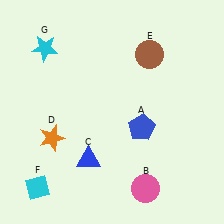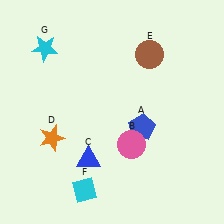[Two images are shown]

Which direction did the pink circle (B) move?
The pink circle (B) moved up.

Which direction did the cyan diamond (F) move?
The cyan diamond (F) moved right.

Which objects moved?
The objects that moved are: the pink circle (B), the cyan diamond (F).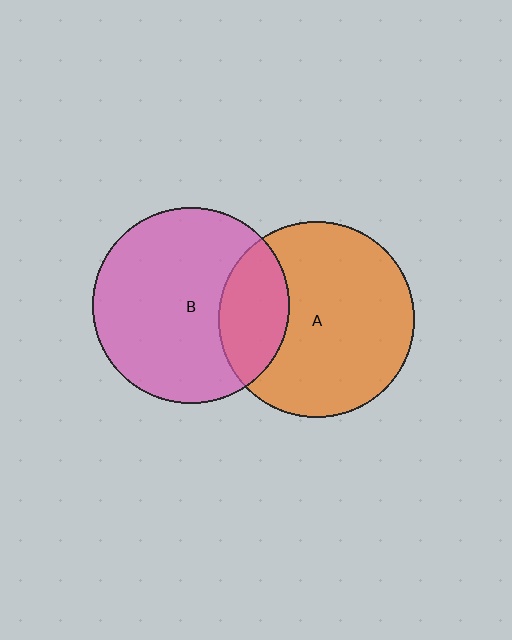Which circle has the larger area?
Circle A (orange).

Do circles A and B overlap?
Yes.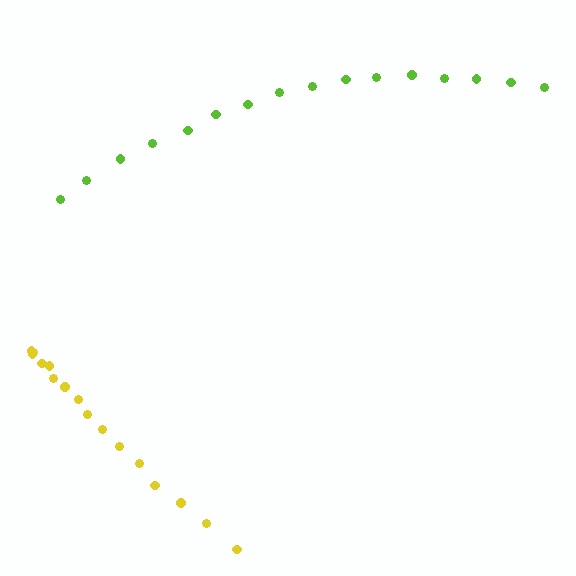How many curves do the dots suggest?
There are 2 distinct paths.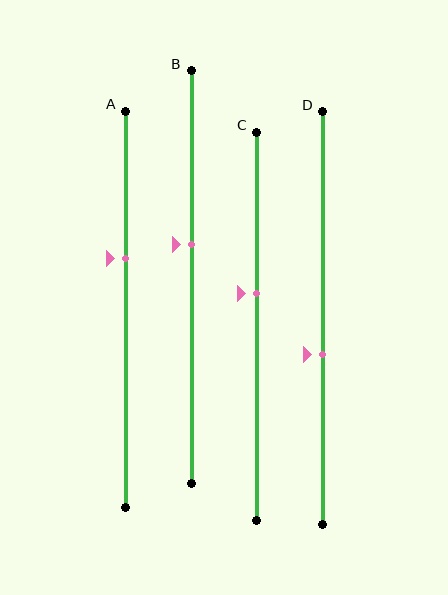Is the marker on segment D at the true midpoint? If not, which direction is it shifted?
No, the marker on segment D is shifted downward by about 9% of the segment length.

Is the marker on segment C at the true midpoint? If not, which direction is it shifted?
No, the marker on segment C is shifted upward by about 9% of the segment length.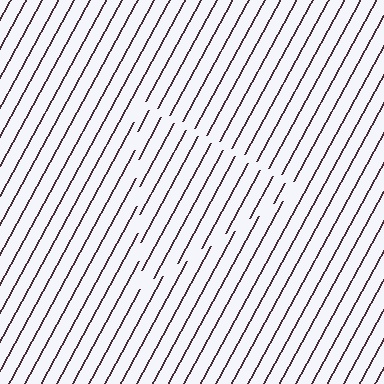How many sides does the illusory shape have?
3 sides — the line-ends trace a triangle.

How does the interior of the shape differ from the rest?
The interior of the shape contains the same grating, shifted by half a period — the contour is defined by the phase discontinuity where line-ends from the inner and outer gratings abut.